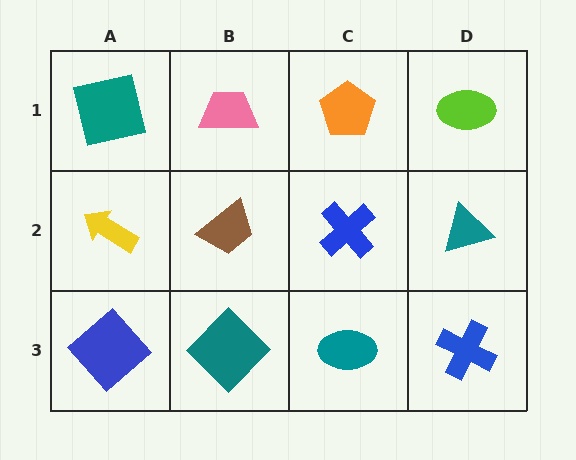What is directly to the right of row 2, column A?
A brown trapezoid.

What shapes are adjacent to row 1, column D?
A teal triangle (row 2, column D), an orange pentagon (row 1, column C).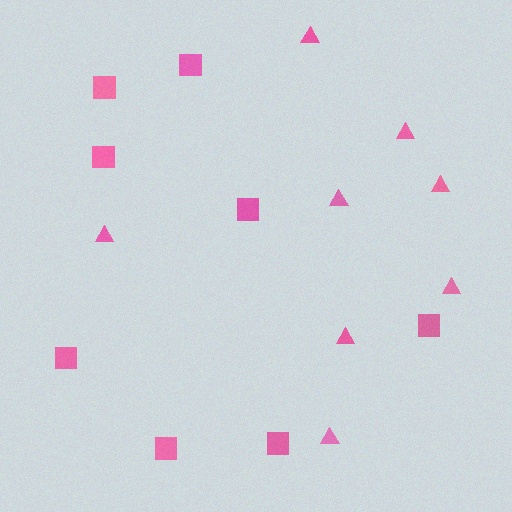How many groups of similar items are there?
There are 2 groups: one group of triangles (8) and one group of squares (8).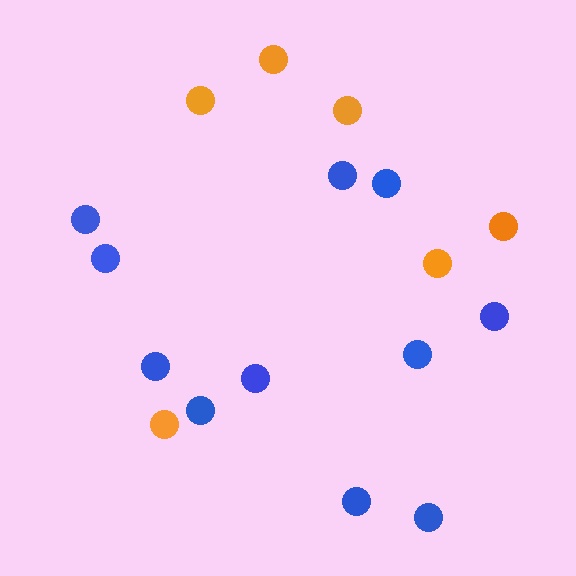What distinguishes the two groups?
There are 2 groups: one group of blue circles (11) and one group of orange circles (6).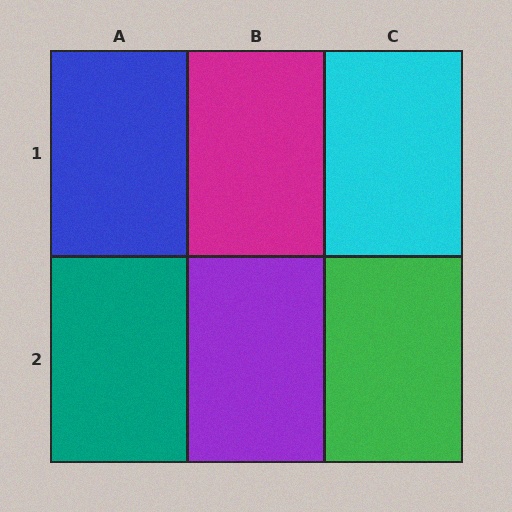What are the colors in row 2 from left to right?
Teal, purple, green.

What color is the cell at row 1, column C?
Cyan.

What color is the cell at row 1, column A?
Blue.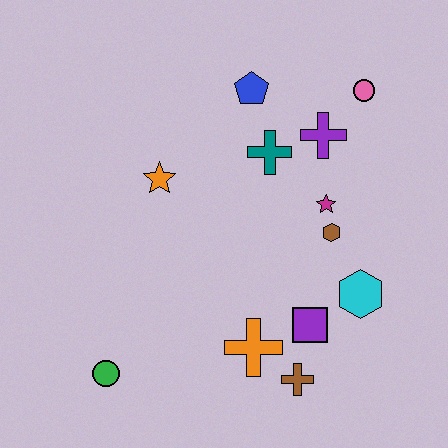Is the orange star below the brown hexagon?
No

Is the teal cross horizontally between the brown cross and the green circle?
Yes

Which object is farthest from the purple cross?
The green circle is farthest from the purple cross.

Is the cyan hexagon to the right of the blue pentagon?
Yes